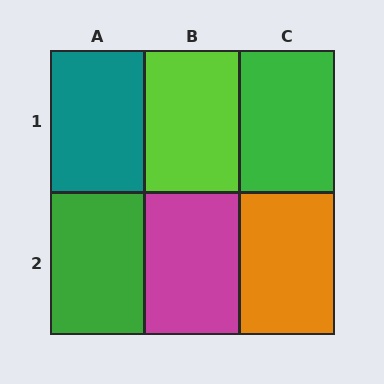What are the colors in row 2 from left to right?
Green, magenta, orange.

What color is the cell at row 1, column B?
Lime.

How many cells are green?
2 cells are green.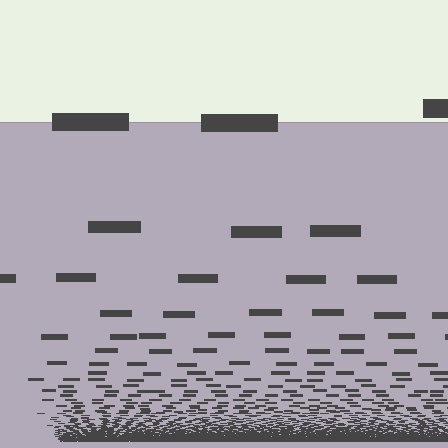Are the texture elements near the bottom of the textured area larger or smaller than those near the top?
Smaller. The gradient is inverted — elements near the bottom are smaller and denser.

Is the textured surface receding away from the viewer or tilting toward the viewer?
The surface appears to tilt toward the viewer. Texture elements get larger and sparser toward the top.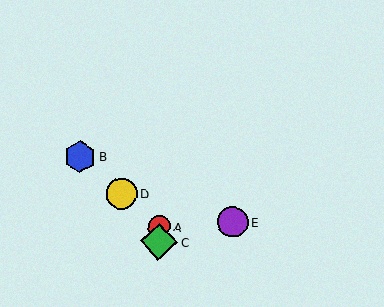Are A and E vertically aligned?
No, A is at x≈159 and E is at x≈233.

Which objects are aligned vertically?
Objects A, C are aligned vertically.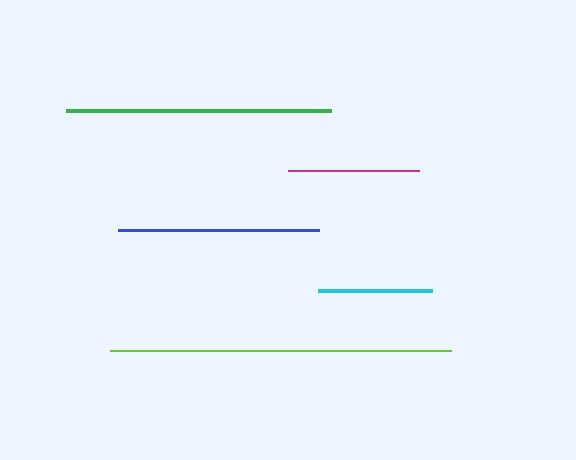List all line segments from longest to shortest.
From longest to shortest: lime, green, blue, magenta, cyan.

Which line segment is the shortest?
The cyan line is the shortest at approximately 115 pixels.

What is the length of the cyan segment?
The cyan segment is approximately 115 pixels long.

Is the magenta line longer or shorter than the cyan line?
The magenta line is longer than the cyan line.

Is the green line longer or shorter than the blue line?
The green line is longer than the blue line.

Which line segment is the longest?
The lime line is the longest at approximately 341 pixels.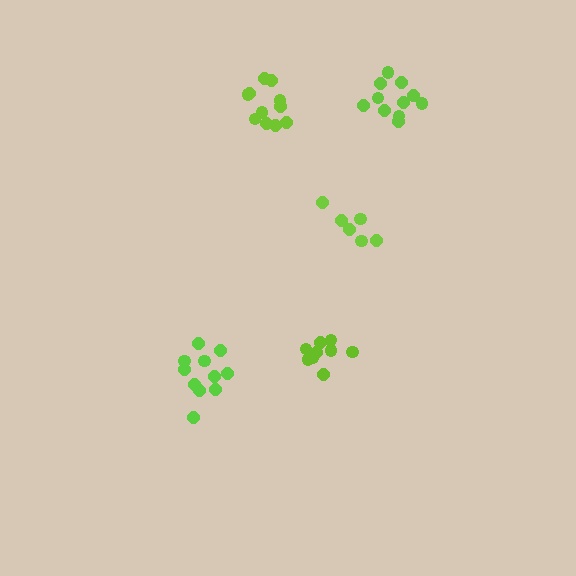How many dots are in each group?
Group 1: 6 dots, Group 2: 11 dots, Group 3: 9 dots, Group 4: 11 dots, Group 5: 11 dots (48 total).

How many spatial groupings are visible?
There are 5 spatial groupings.